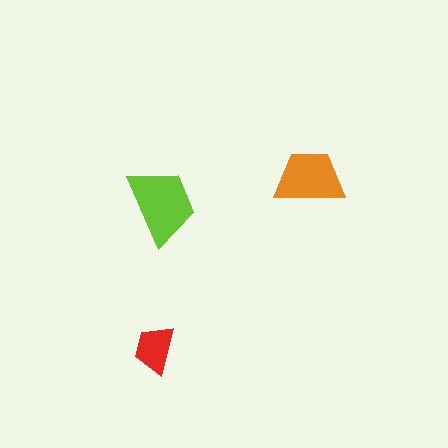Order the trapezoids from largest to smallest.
the lime one, the orange one, the red one.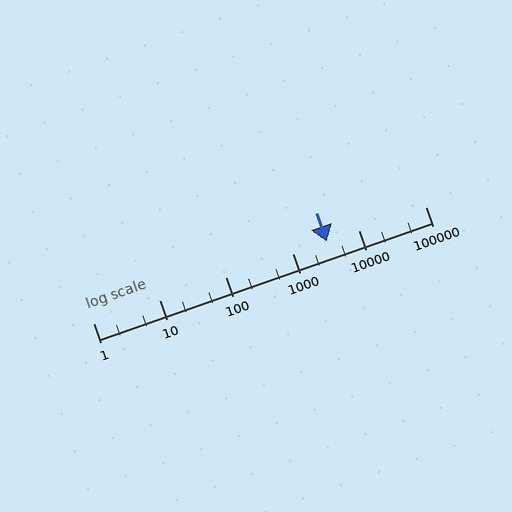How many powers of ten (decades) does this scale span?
The scale spans 5 decades, from 1 to 100000.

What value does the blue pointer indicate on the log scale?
The pointer indicates approximately 3300.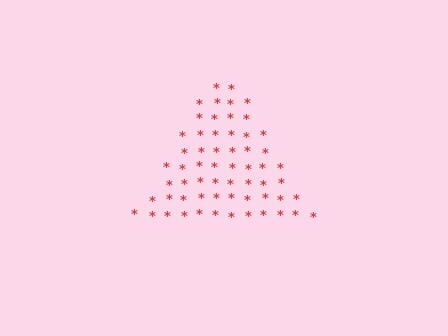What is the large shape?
The large shape is a triangle.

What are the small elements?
The small elements are asterisks.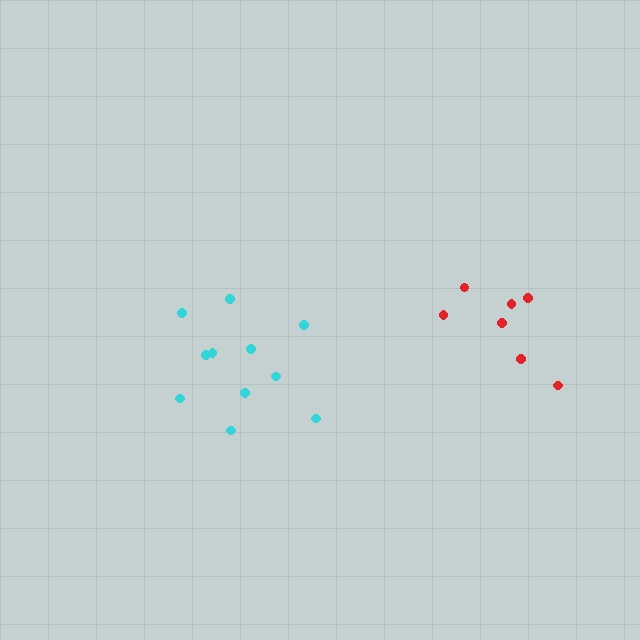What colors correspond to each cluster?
The clusters are colored: cyan, red.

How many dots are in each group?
Group 1: 11 dots, Group 2: 7 dots (18 total).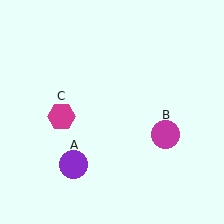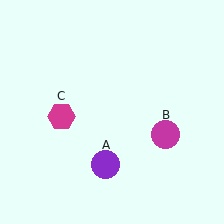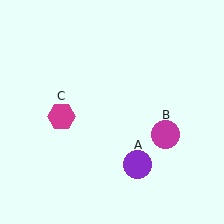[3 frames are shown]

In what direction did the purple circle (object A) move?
The purple circle (object A) moved right.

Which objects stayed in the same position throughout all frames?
Magenta circle (object B) and magenta hexagon (object C) remained stationary.